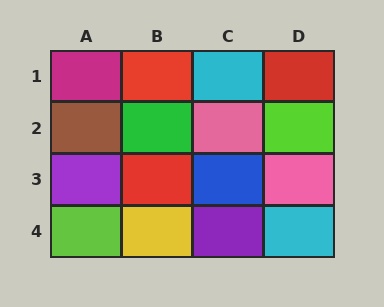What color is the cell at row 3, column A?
Purple.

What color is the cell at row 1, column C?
Cyan.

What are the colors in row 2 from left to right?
Brown, green, pink, lime.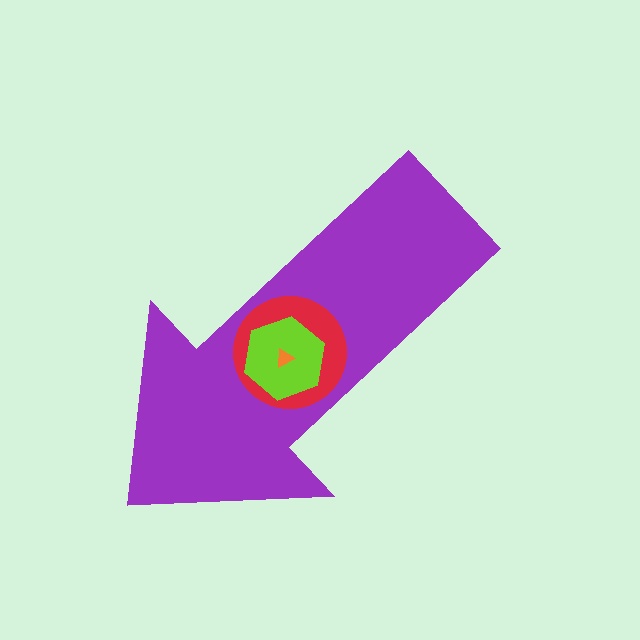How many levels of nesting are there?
4.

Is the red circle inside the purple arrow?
Yes.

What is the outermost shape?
The purple arrow.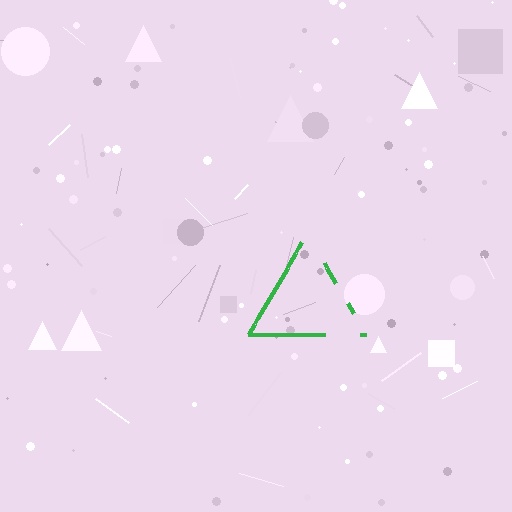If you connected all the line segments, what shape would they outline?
They would outline a triangle.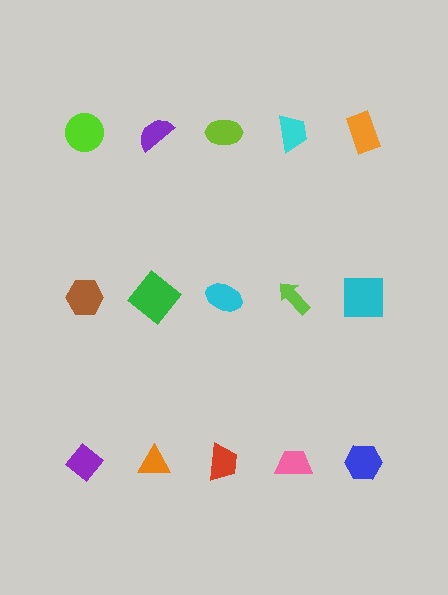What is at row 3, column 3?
A red trapezoid.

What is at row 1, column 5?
An orange rectangle.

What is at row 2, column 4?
A lime arrow.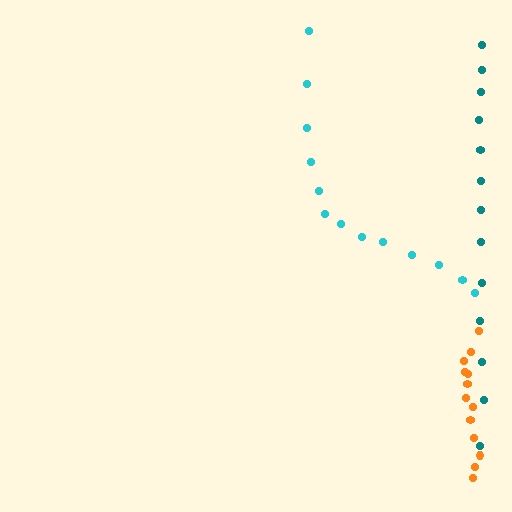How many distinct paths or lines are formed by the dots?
There are 3 distinct paths.